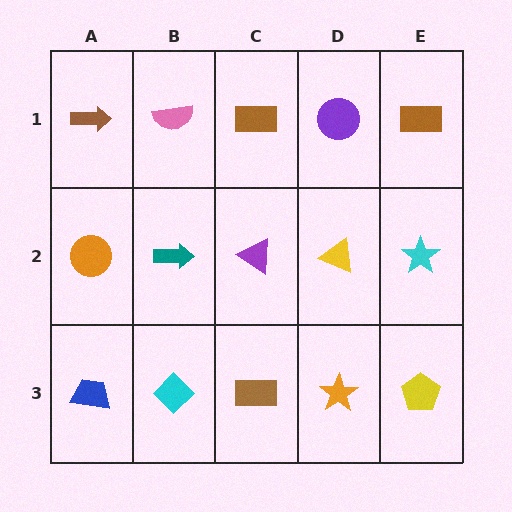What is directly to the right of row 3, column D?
A yellow pentagon.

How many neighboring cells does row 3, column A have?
2.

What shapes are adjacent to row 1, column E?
A cyan star (row 2, column E), a purple circle (row 1, column D).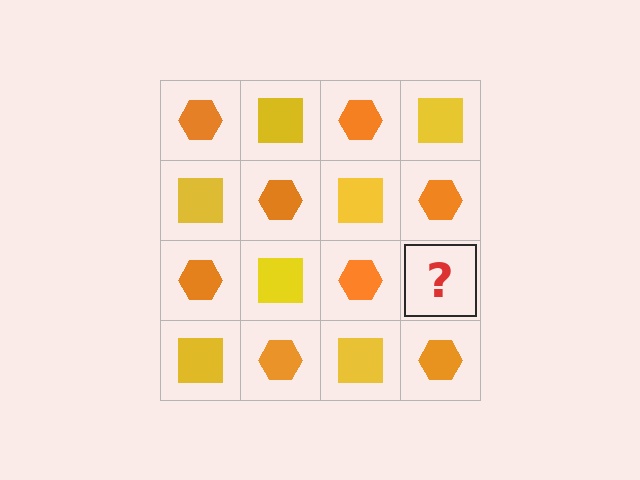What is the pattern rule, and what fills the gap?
The rule is that it alternates orange hexagon and yellow square in a checkerboard pattern. The gap should be filled with a yellow square.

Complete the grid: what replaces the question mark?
The question mark should be replaced with a yellow square.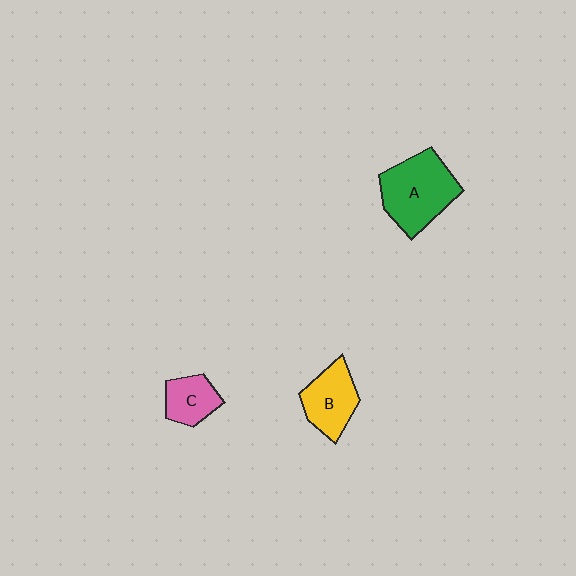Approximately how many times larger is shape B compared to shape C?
Approximately 1.4 times.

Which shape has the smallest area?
Shape C (pink).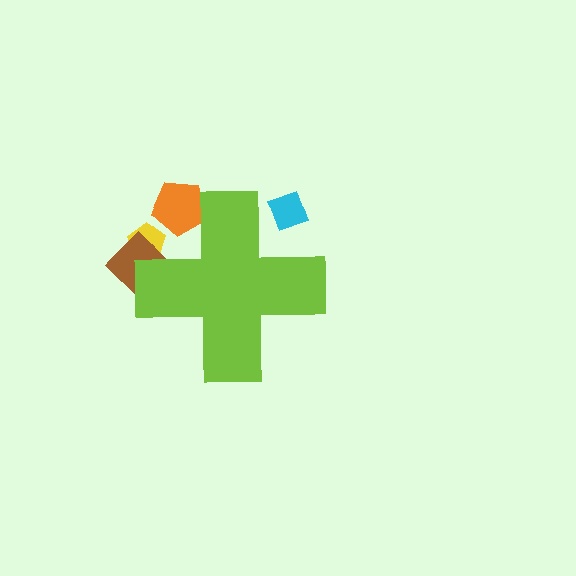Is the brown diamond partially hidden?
Yes, the brown diamond is partially hidden behind the lime cross.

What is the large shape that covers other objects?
A lime cross.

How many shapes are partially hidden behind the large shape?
4 shapes are partially hidden.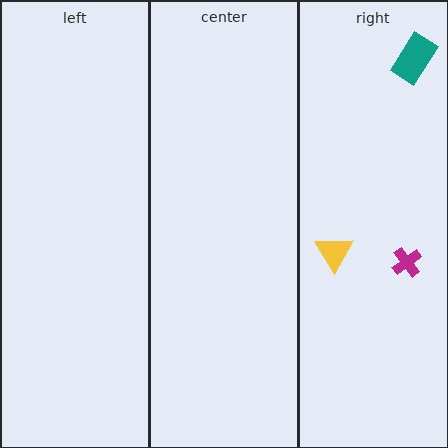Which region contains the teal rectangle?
The right region.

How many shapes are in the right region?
3.